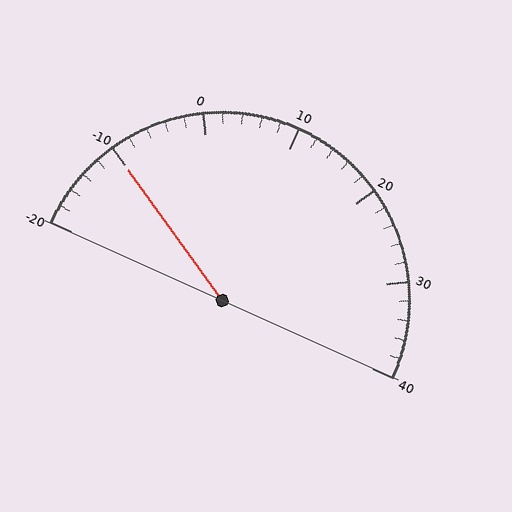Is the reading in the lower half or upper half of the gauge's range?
The reading is in the lower half of the range (-20 to 40).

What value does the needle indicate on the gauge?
The needle indicates approximately -10.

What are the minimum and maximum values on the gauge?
The gauge ranges from -20 to 40.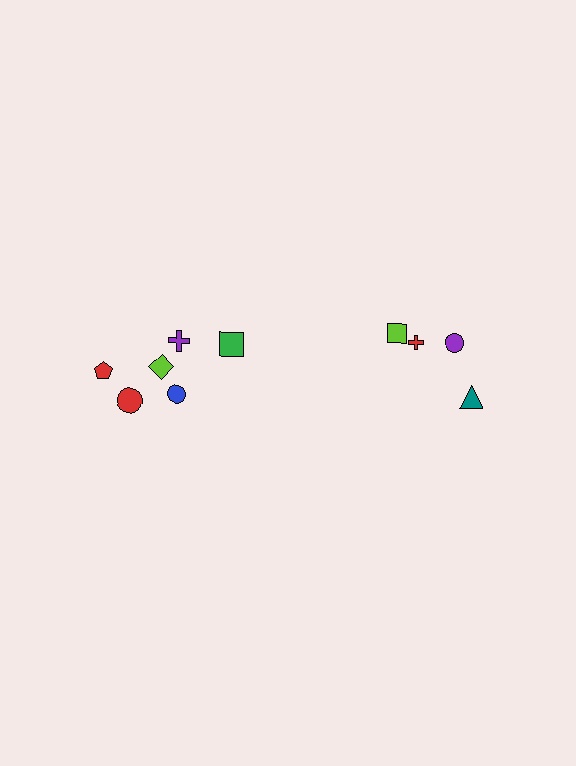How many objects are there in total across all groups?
There are 10 objects.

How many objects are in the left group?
There are 6 objects.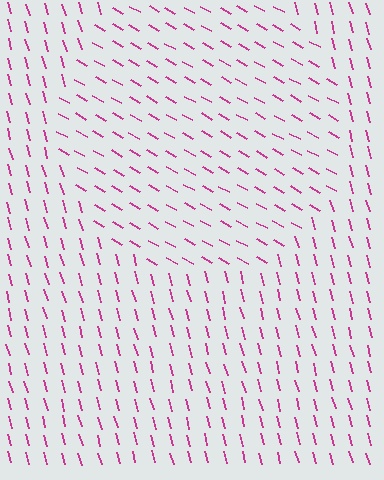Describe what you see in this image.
The image is filled with small magenta line segments. A circle region in the image has lines oriented differently from the surrounding lines, creating a visible texture boundary.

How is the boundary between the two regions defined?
The boundary is defined purely by a change in line orientation (approximately 45 degrees difference). All lines are the same color and thickness.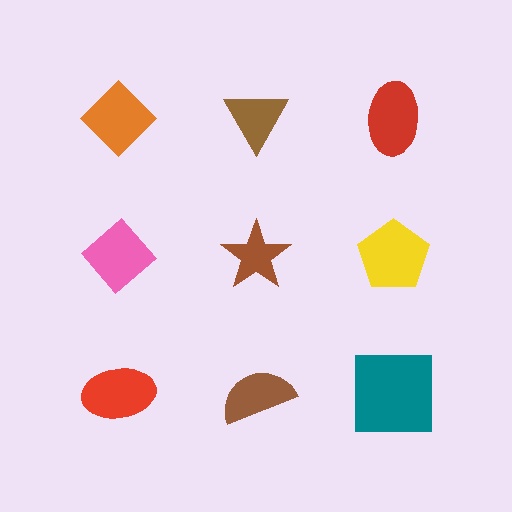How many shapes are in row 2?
3 shapes.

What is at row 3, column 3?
A teal square.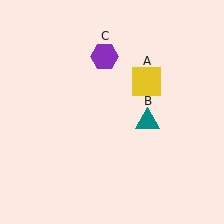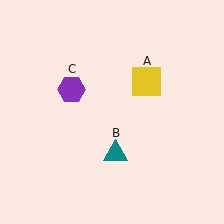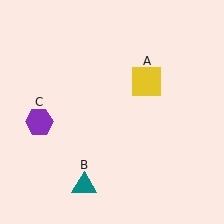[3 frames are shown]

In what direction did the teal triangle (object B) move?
The teal triangle (object B) moved down and to the left.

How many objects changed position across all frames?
2 objects changed position: teal triangle (object B), purple hexagon (object C).